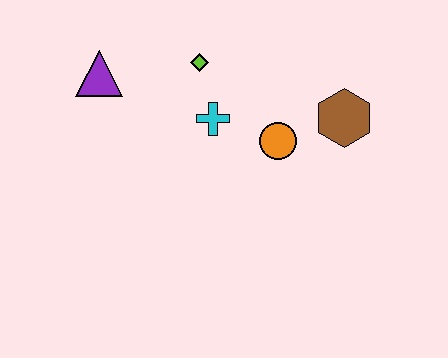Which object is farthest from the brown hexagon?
The purple triangle is farthest from the brown hexagon.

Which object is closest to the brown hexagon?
The orange circle is closest to the brown hexagon.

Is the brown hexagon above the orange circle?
Yes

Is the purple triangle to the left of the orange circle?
Yes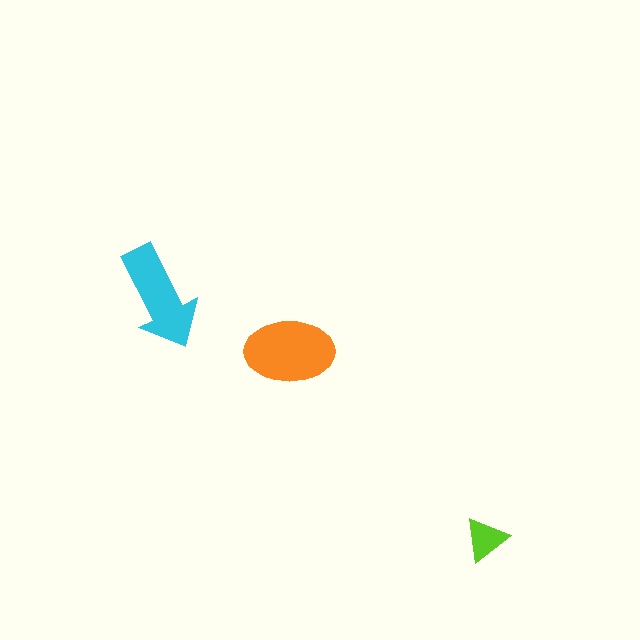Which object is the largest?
The orange ellipse.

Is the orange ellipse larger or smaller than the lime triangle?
Larger.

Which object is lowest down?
The lime triangle is bottommost.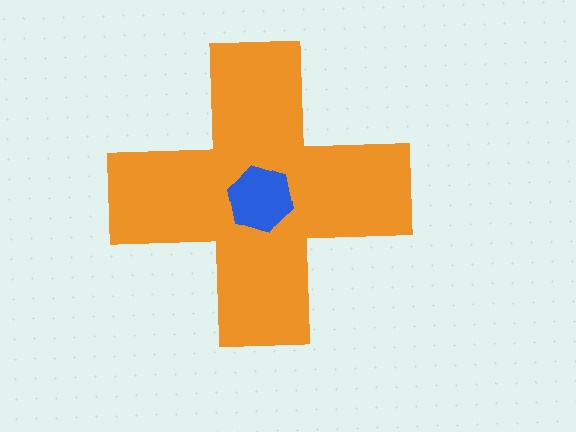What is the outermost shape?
The orange cross.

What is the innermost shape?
The blue hexagon.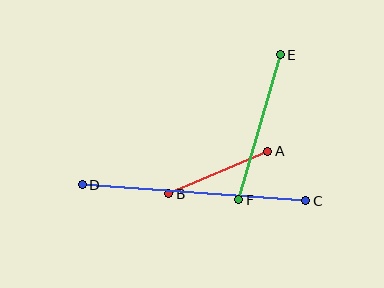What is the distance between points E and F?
The distance is approximately 150 pixels.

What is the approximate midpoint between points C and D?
The midpoint is at approximately (194, 193) pixels.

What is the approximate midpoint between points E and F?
The midpoint is at approximately (260, 127) pixels.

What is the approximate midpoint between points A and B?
The midpoint is at approximately (218, 173) pixels.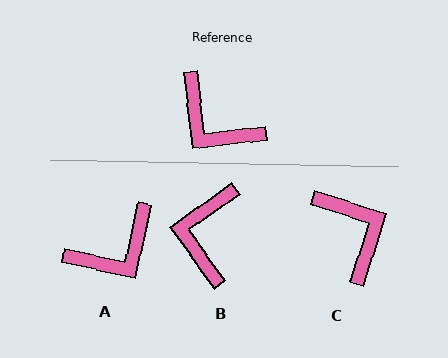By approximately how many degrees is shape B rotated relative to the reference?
Approximately 60 degrees clockwise.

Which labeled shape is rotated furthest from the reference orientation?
C, about 156 degrees away.